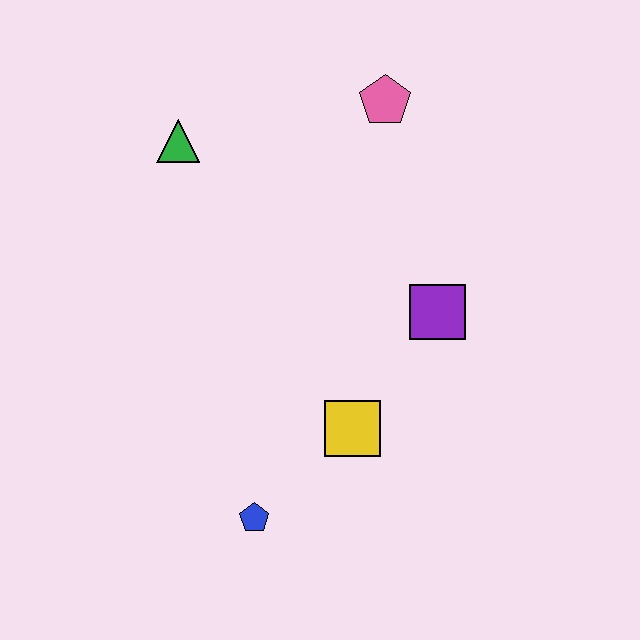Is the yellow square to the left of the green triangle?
No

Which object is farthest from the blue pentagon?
The pink pentagon is farthest from the blue pentagon.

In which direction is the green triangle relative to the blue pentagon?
The green triangle is above the blue pentagon.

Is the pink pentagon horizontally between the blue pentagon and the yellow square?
No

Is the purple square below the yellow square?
No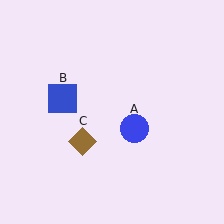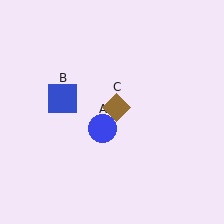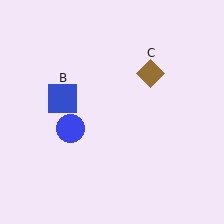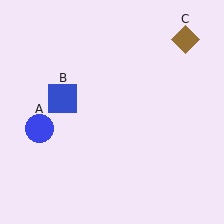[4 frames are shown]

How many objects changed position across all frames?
2 objects changed position: blue circle (object A), brown diamond (object C).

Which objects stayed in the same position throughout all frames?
Blue square (object B) remained stationary.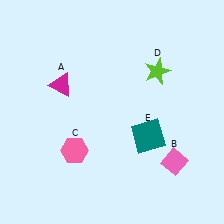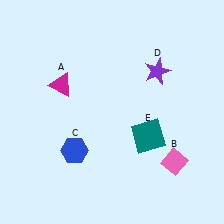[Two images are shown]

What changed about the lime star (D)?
In Image 1, D is lime. In Image 2, it changed to purple.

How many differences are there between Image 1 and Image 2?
There are 2 differences between the two images.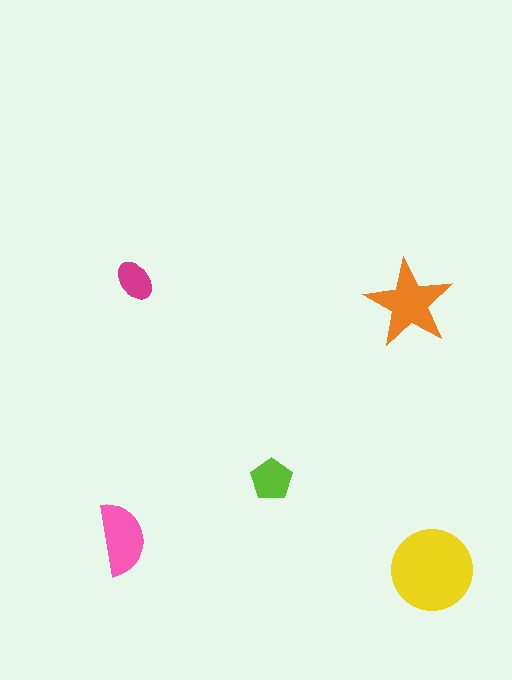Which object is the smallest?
The magenta ellipse.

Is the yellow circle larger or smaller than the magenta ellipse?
Larger.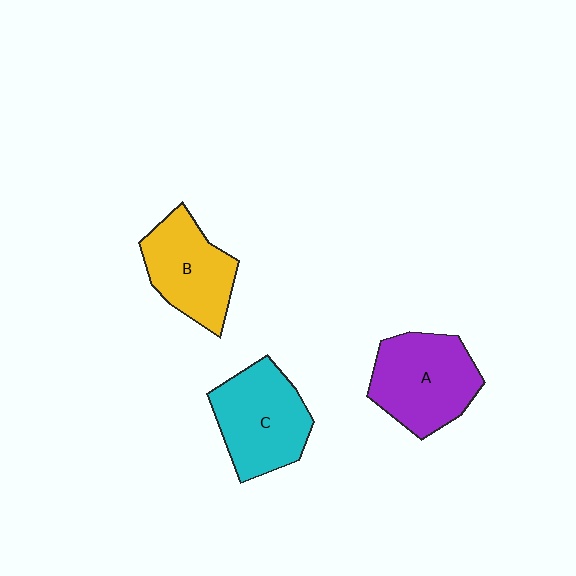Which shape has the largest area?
Shape A (purple).